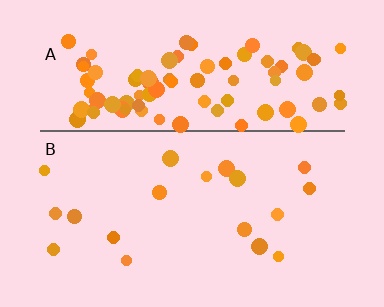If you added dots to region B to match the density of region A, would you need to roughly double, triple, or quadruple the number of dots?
Approximately quadruple.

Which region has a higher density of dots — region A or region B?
A (the top).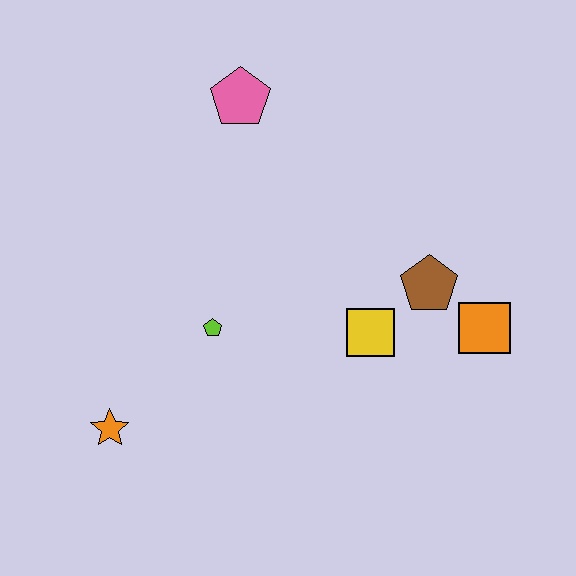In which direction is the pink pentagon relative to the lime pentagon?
The pink pentagon is above the lime pentagon.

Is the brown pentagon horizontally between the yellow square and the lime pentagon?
No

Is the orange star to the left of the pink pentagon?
Yes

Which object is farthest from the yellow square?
The orange star is farthest from the yellow square.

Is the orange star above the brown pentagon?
No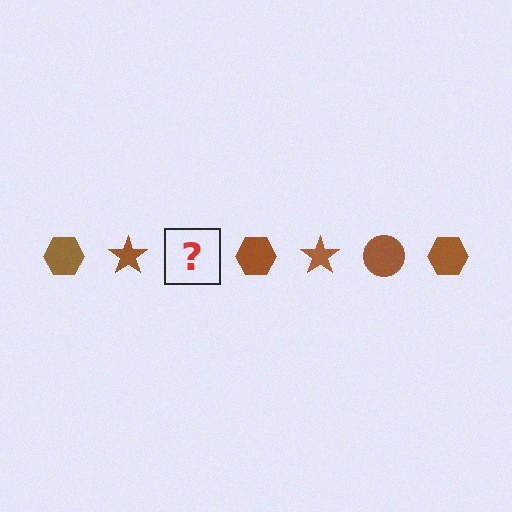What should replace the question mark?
The question mark should be replaced with a brown circle.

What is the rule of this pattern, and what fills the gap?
The rule is that the pattern cycles through hexagon, star, circle shapes in brown. The gap should be filled with a brown circle.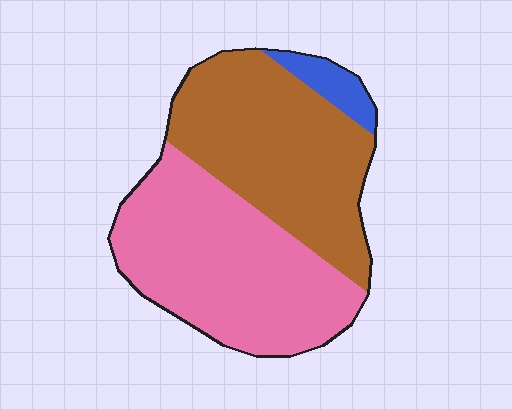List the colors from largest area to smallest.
From largest to smallest: pink, brown, blue.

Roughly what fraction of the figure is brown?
Brown covers 45% of the figure.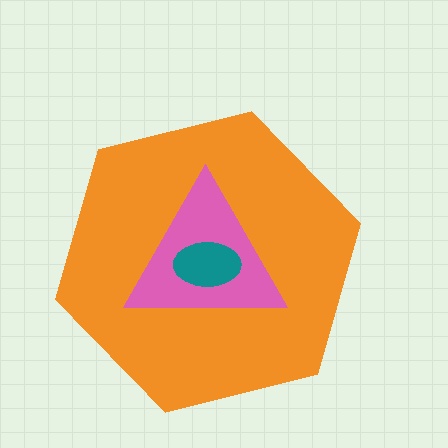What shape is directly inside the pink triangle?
The teal ellipse.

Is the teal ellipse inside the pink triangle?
Yes.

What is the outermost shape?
The orange hexagon.